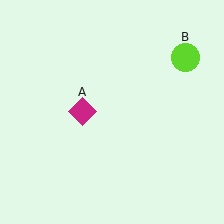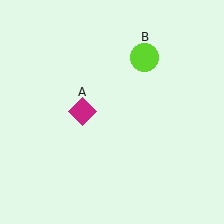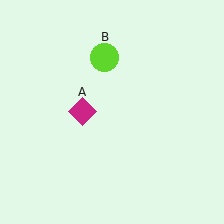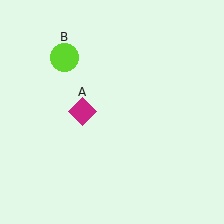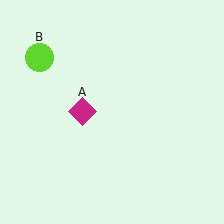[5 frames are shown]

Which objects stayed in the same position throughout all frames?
Magenta diamond (object A) remained stationary.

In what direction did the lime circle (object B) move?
The lime circle (object B) moved left.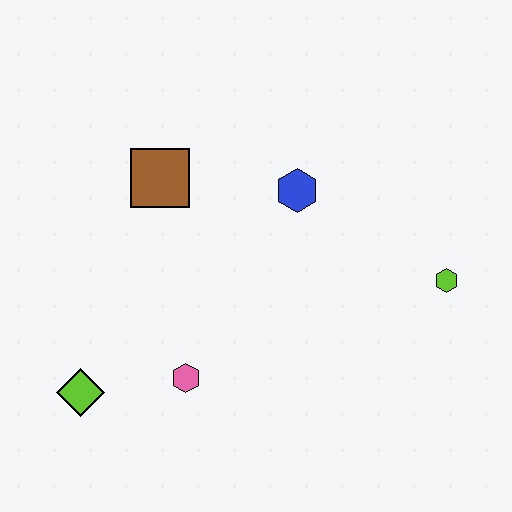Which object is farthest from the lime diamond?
The lime hexagon is farthest from the lime diamond.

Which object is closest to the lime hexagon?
The blue hexagon is closest to the lime hexagon.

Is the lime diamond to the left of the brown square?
Yes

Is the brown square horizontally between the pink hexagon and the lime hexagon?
No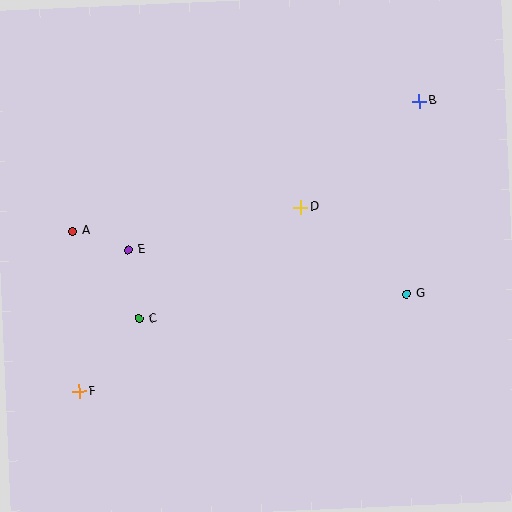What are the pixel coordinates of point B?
Point B is at (419, 101).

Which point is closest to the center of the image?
Point D at (301, 208) is closest to the center.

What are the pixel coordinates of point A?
Point A is at (73, 231).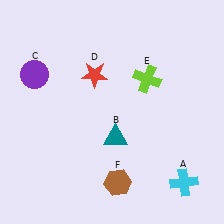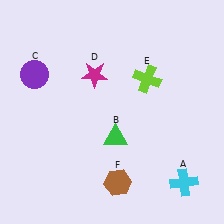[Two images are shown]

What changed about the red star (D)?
In Image 1, D is red. In Image 2, it changed to magenta.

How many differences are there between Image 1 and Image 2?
There are 2 differences between the two images.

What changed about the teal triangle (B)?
In Image 1, B is teal. In Image 2, it changed to green.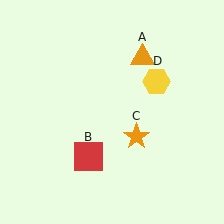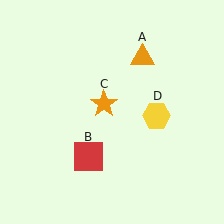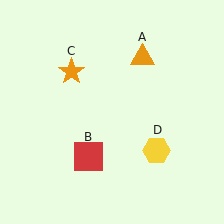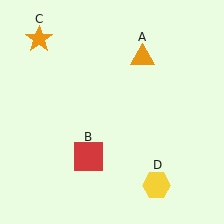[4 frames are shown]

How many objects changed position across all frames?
2 objects changed position: orange star (object C), yellow hexagon (object D).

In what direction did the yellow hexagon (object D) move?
The yellow hexagon (object D) moved down.